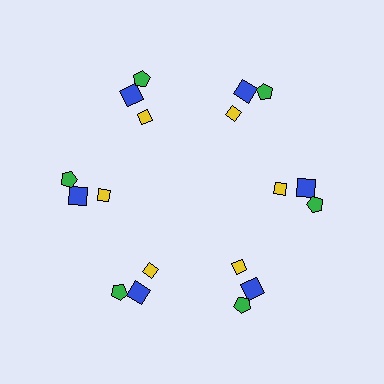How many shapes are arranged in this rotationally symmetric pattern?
There are 18 shapes, arranged in 6 groups of 3.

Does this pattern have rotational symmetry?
Yes, this pattern has 6-fold rotational symmetry. It looks the same after rotating 60 degrees around the center.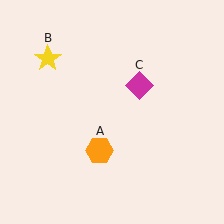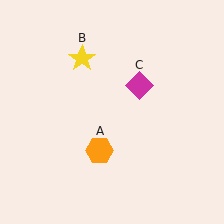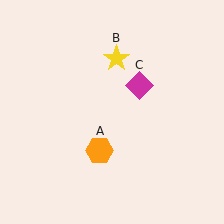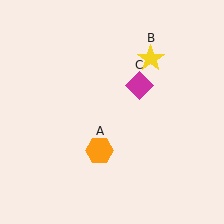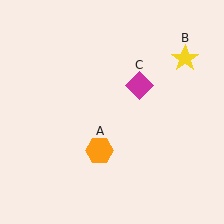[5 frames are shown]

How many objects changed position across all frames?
1 object changed position: yellow star (object B).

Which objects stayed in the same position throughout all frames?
Orange hexagon (object A) and magenta diamond (object C) remained stationary.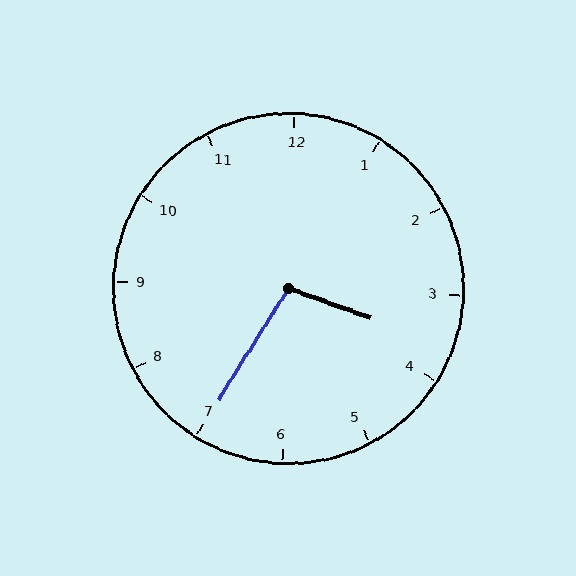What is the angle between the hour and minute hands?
Approximately 102 degrees.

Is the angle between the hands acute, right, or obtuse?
It is obtuse.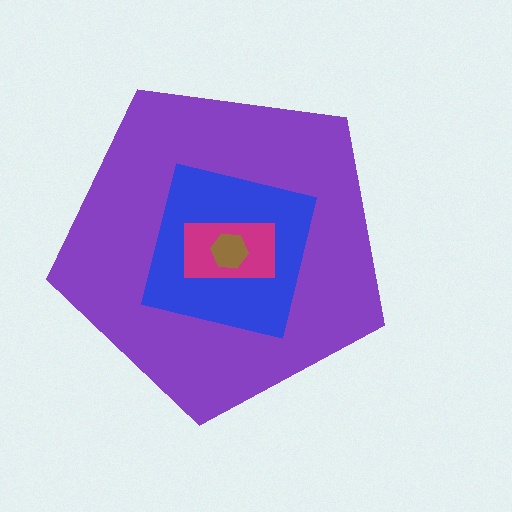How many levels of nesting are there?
4.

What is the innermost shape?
The brown hexagon.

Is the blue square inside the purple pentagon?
Yes.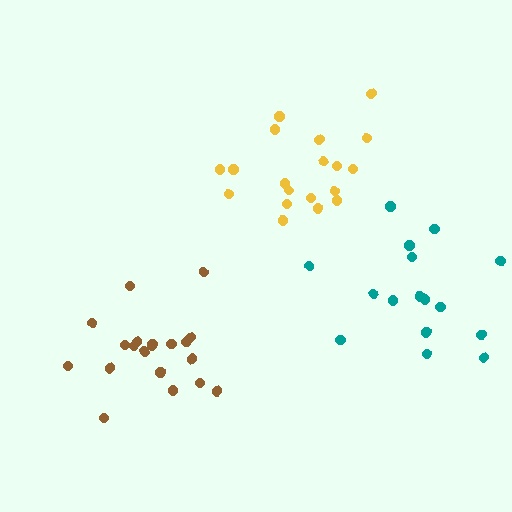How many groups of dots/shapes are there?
There are 3 groups.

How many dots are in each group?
Group 1: 17 dots, Group 2: 20 dots, Group 3: 19 dots (56 total).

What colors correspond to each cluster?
The clusters are colored: teal, brown, yellow.